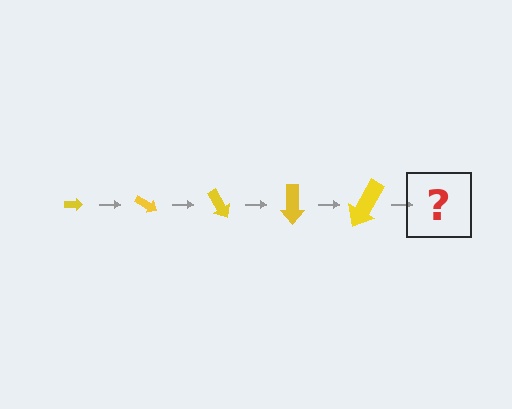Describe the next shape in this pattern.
It should be an arrow, larger than the previous one and rotated 150 degrees from the start.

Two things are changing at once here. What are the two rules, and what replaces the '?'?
The two rules are that the arrow grows larger each step and it rotates 30 degrees each step. The '?' should be an arrow, larger than the previous one and rotated 150 degrees from the start.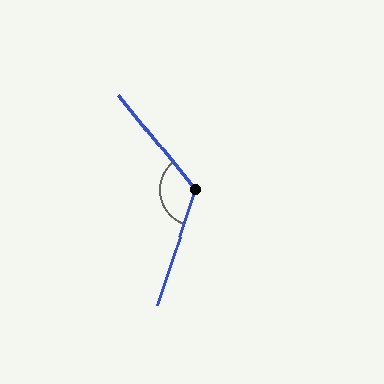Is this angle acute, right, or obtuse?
It is obtuse.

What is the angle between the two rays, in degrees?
Approximately 122 degrees.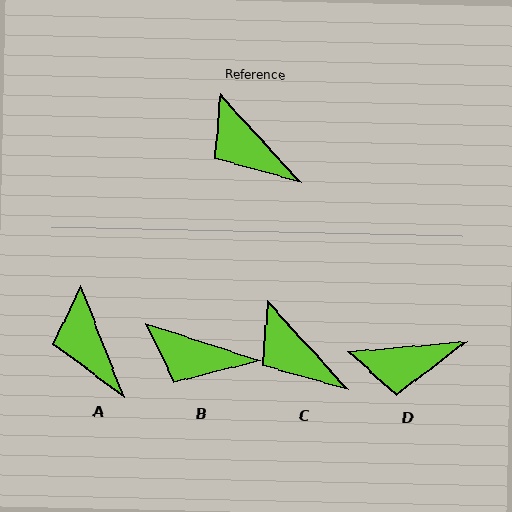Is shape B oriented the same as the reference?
No, it is off by about 30 degrees.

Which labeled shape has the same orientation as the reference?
C.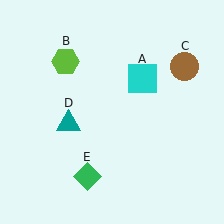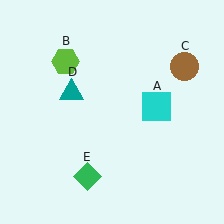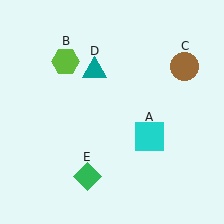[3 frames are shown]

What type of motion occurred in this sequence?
The cyan square (object A), teal triangle (object D) rotated clockwise around the center of the scene.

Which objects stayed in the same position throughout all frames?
Lime hexagon (object B) and brown circle (object C) and green diamond (object E) remained stationary.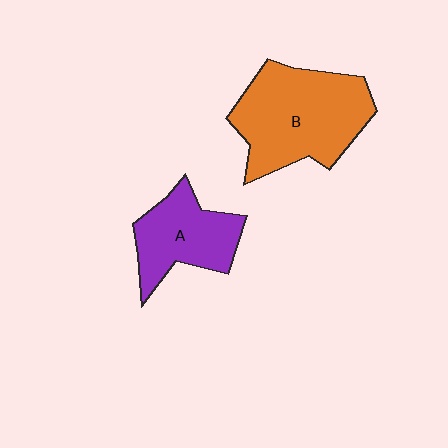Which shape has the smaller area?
Shape A (purple).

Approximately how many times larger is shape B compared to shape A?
Approximately 1.6 times.